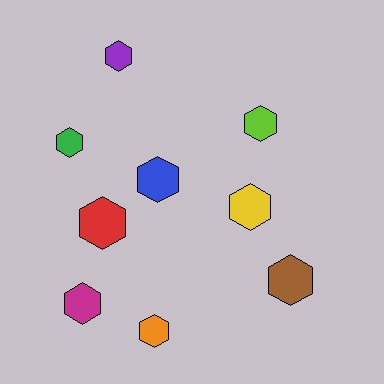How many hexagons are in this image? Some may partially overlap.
There are 9 hexagons.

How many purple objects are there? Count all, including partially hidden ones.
There is 1 purple object.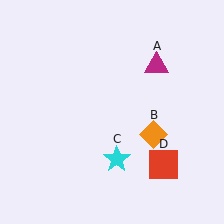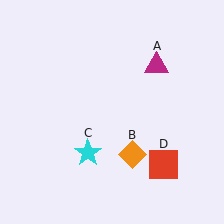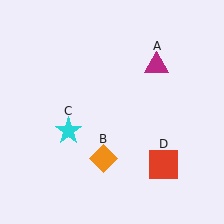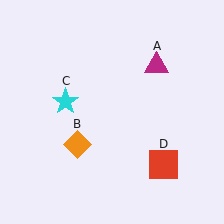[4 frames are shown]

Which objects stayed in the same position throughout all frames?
Magenta triangle (object A) and red square (object D) remained stationary.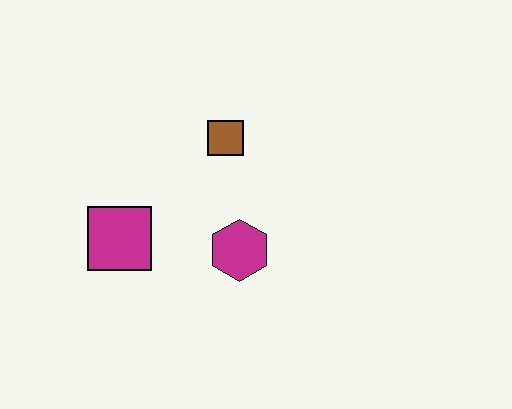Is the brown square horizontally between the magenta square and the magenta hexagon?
Yes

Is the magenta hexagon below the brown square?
Yes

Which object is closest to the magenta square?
The magenta hexagon is closest to the magenta square.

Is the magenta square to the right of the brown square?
No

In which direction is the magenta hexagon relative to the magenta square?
The magenta hexagon is to the right of the magenta square.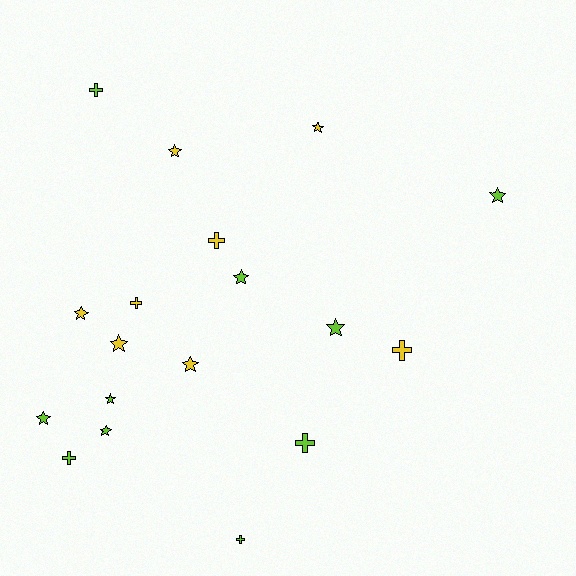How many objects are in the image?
There are 18 objects.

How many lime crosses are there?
There are 4 lime crosses.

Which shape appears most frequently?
Star, with 11 objects.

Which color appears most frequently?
Lime, with 10 objects.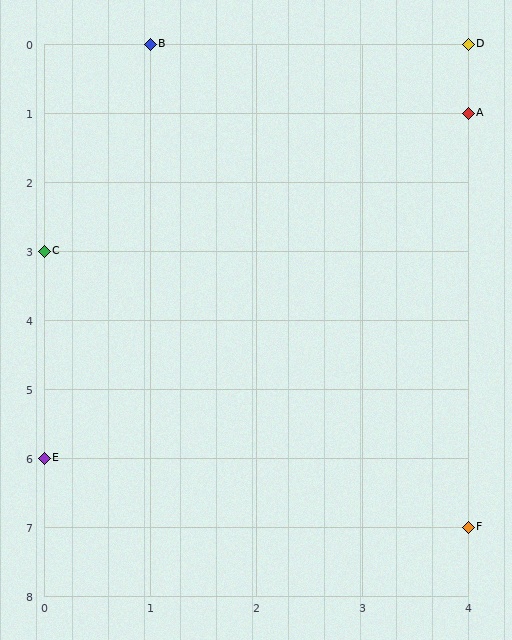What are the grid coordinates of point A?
Point A is at grid coordinates (4, 1).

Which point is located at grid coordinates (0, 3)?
Point C is at (0, 3).